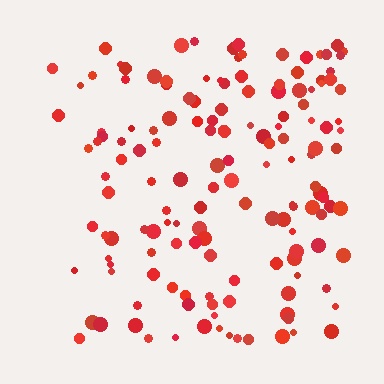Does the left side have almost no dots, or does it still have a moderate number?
Still a moderate number, just noticeably fewer than the right.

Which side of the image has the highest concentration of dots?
The right.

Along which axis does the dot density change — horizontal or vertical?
Horizontal.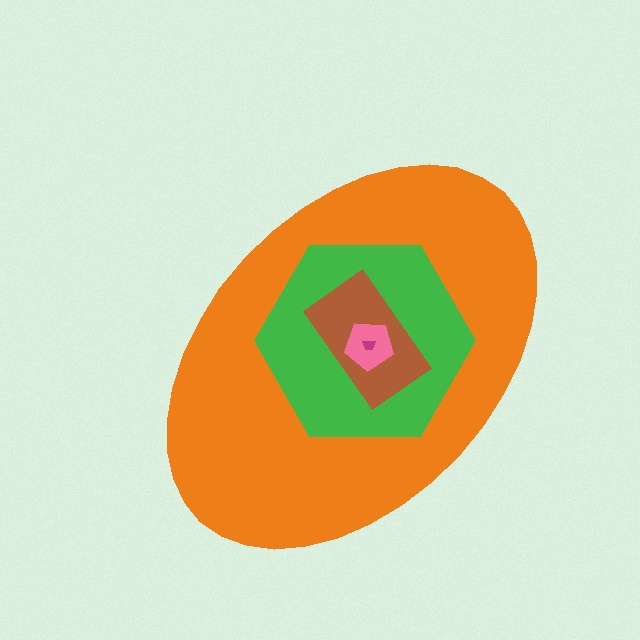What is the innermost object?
The magenta trapezoid.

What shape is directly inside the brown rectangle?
The pink pentagon.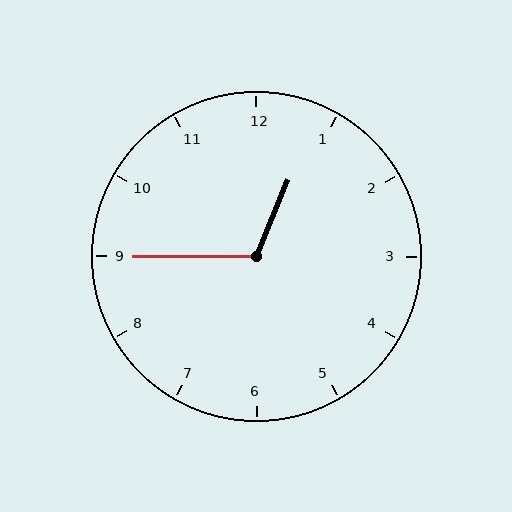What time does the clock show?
12:45.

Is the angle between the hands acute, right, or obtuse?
It is obtuse.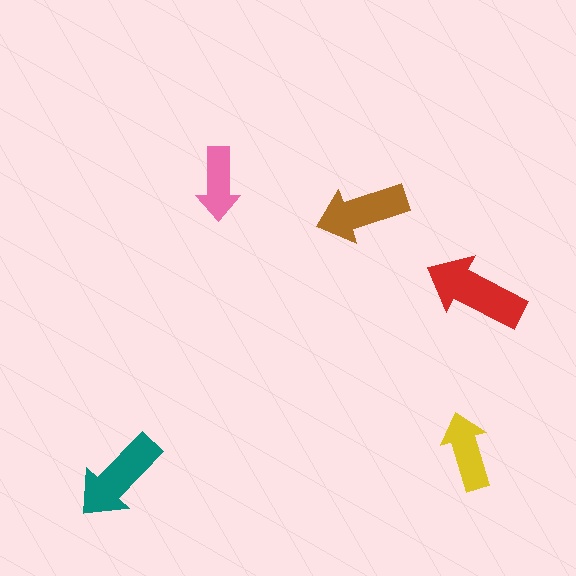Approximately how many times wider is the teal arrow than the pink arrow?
About 1.5 times wider.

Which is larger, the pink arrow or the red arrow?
The red one.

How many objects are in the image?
There are 5 objects in the image.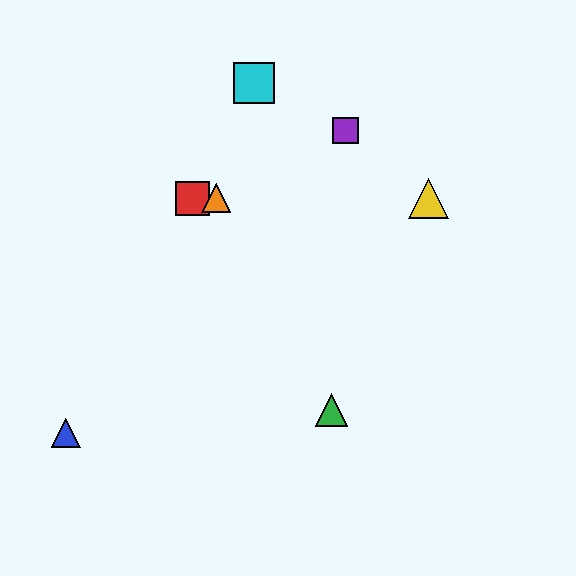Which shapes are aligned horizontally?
The red square, the yellow triangle, the orange triangle are aligned horizontally.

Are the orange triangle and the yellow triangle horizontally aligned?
Yes, both are at y≈198.